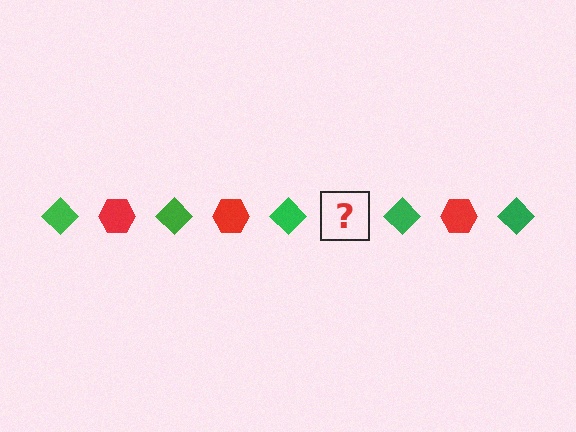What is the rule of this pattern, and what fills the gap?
The rule is that the pattern alternates between green diamond and red hexagon. The gap should be filled with a red hexagon.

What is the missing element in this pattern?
The missing element is a red hexagon.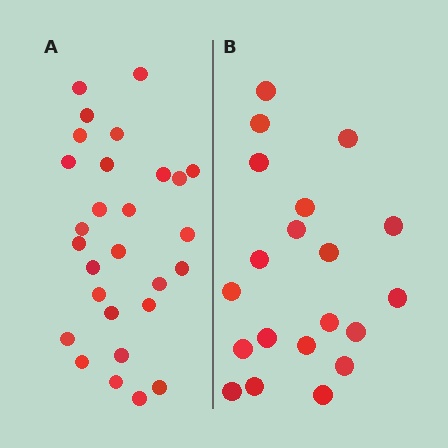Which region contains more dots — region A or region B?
Region A (the left region) has more dots.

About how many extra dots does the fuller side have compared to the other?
Region A has roughly 8 or so more dots than region B.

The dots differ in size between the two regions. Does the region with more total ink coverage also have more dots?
No. Region B has more total ink coverage because its dots are larger, but region A actually contains more individual dots. Total area can be misleading — the number of items is what matters here.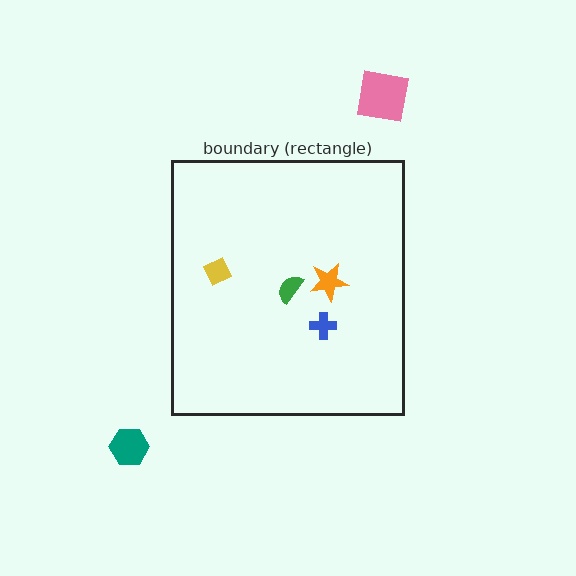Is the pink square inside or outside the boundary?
Outside.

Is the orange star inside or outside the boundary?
Inside.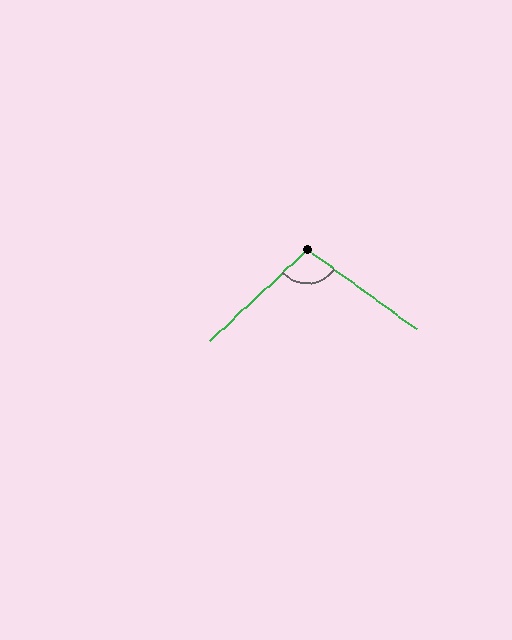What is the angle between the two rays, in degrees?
Approximately 101 degrees.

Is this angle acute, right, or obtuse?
It is obtuse.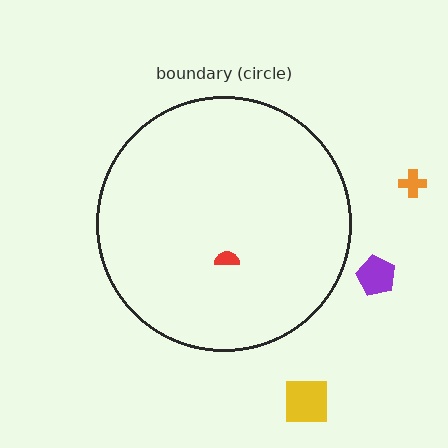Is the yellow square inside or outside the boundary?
Outside.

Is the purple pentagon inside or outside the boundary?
Outside.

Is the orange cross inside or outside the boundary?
Outside.